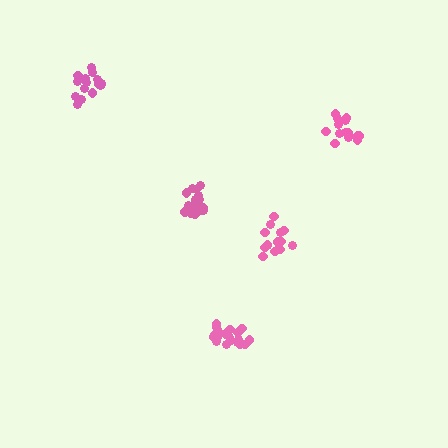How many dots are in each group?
Group 1: 15 dots, Group 2: 17 dots, Group 3: 19 dots, Group 4: 15 dots, Group 5: 16 dots (82 total).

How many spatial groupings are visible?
There are 5 spatial groupings.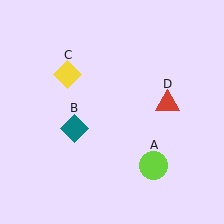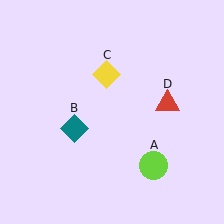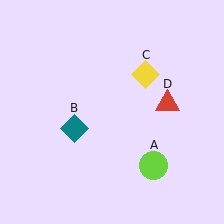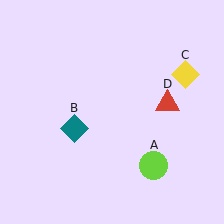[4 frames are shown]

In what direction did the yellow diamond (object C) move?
The yellow diamond (object C) moved right.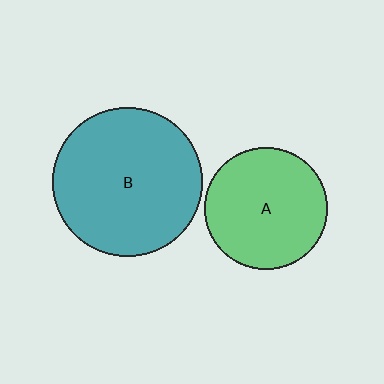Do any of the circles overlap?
No, none of the circles overlap.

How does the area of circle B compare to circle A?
Approximately 1.5 times.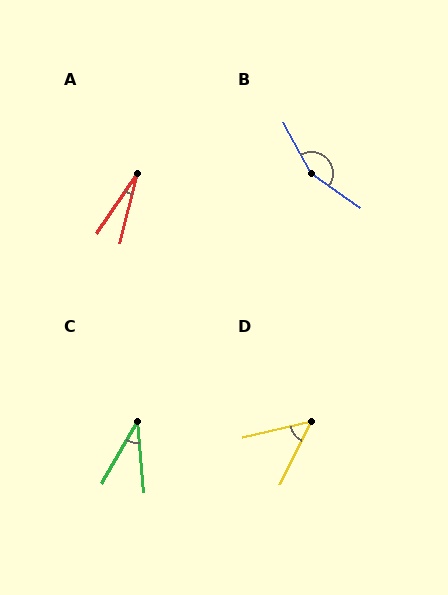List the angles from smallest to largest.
A (20°), C (35°), D (50°), B (153°).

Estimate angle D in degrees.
Approximately 50 degrees.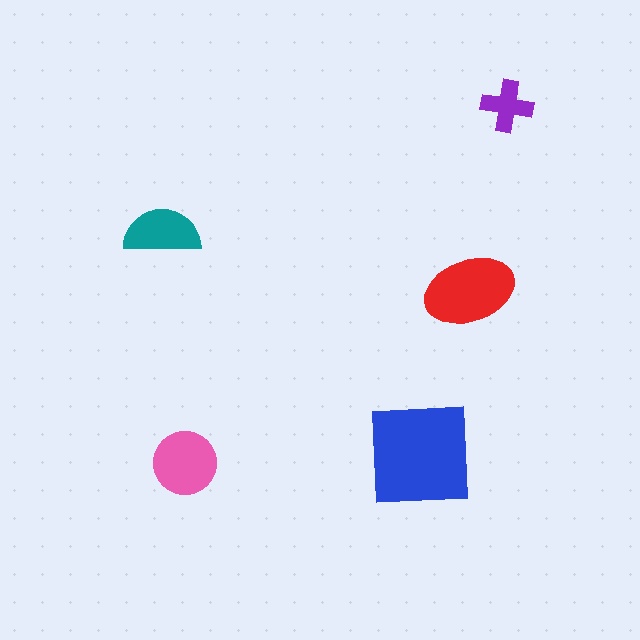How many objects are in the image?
There are 5 objects in the image.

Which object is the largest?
The blue square.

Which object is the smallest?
The purple cross.